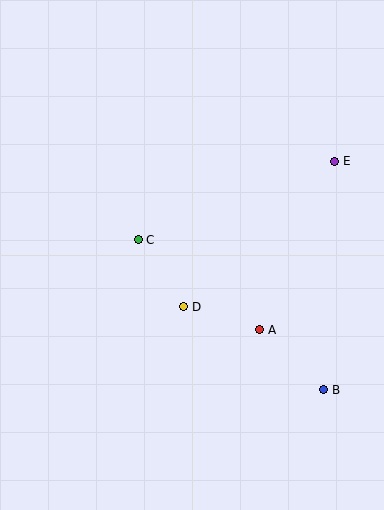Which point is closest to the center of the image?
Point D at (184, 307) is closest to the center.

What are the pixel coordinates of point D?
Point D is at (184, 307).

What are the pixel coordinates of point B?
Point B is at (324, 390).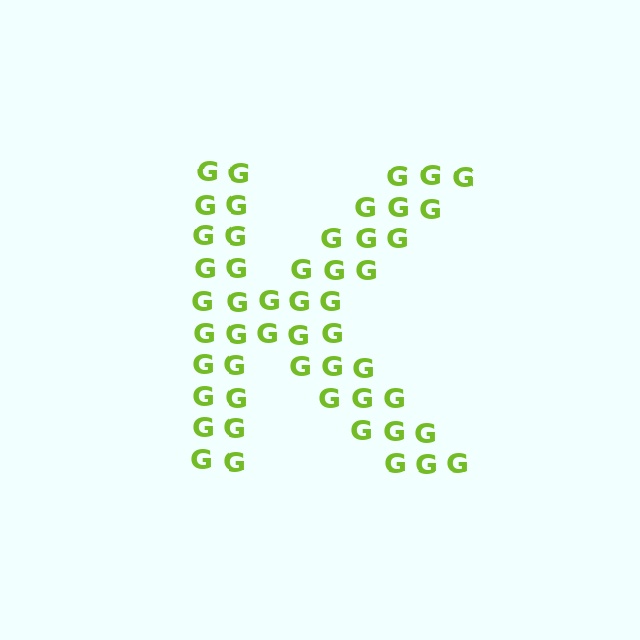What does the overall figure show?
The overall figure shows the letter K.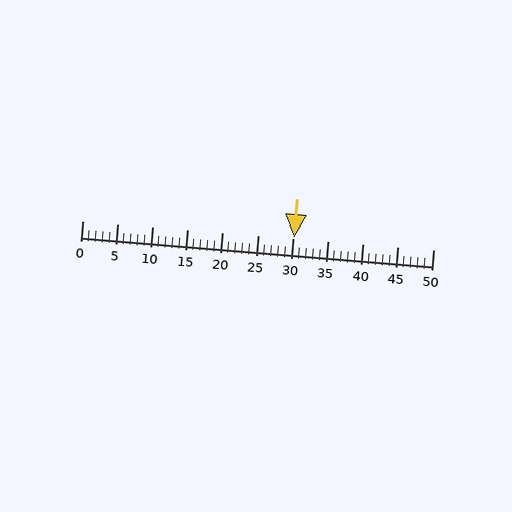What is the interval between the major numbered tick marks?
The major tick marks are spaced 5 units apart.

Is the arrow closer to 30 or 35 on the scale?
The arrow is closer to 30.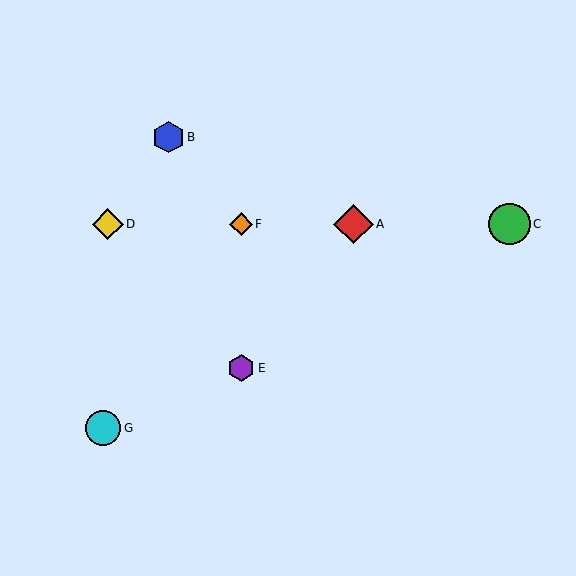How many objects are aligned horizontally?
4 objects (A, C, D, F) are aligned horizontally.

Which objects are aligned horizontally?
Objects A, C, D, F are aligned horizontally.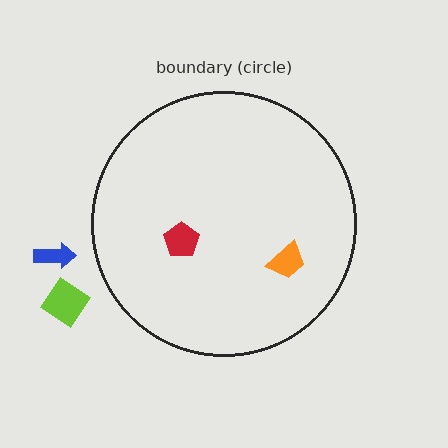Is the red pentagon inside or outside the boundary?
Inside.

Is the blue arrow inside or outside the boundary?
Outside.